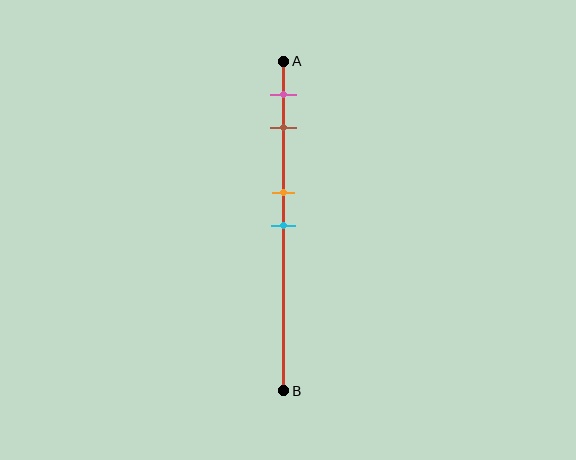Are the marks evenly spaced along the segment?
No, the marks are not evenly spaced.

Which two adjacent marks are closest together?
The orange and cyan marks are the closest adjacent pair.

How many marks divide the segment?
There are 4 marks dividing the segment.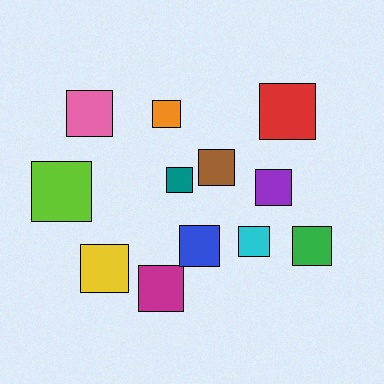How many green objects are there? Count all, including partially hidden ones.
There is 1 green object.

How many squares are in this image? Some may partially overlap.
There are 12 squares.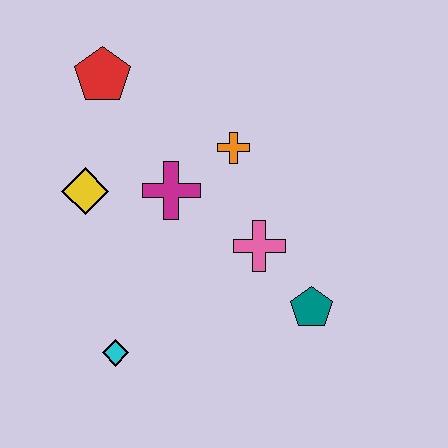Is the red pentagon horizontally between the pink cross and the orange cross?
No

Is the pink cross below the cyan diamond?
No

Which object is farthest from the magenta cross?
The teal pentagon is farthest from the magenta cross.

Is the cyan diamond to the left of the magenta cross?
Yes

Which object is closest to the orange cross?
The magenta cross is closest to the orange cross.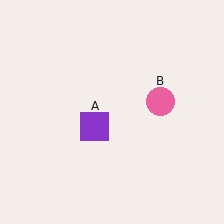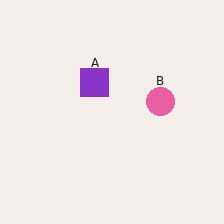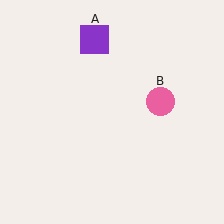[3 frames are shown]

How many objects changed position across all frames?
1 object changed position: purple square (object A).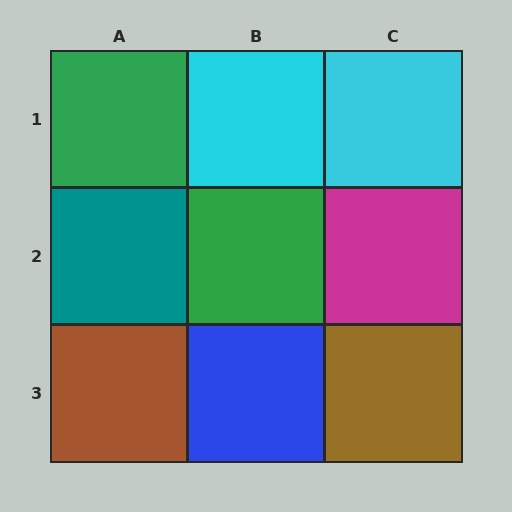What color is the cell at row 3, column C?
Brown.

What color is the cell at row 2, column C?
Magenta.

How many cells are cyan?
2 cells are cyan.